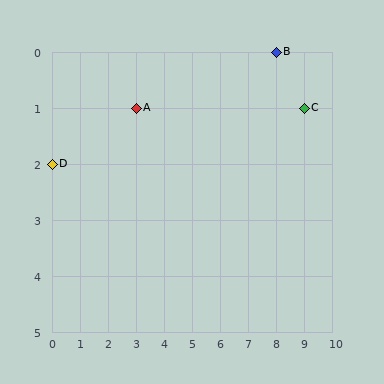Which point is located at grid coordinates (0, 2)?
Point D is at (0, 2).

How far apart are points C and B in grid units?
Points C and B are 1 column and 1 row apart (about 1.4 grid units diagonally).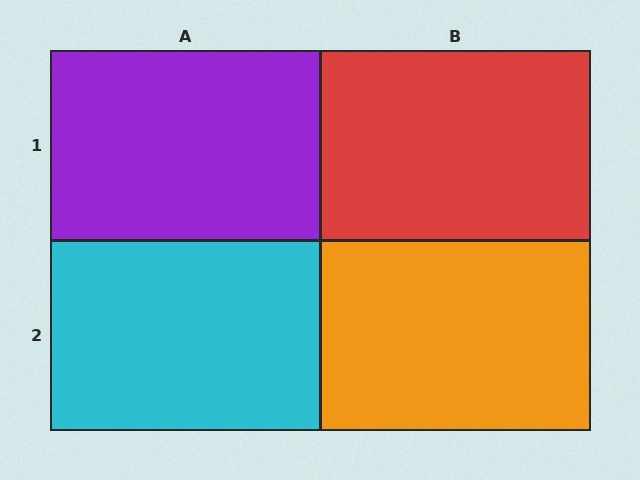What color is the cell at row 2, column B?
Orange.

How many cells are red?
1 cell is red.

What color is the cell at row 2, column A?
Cyan.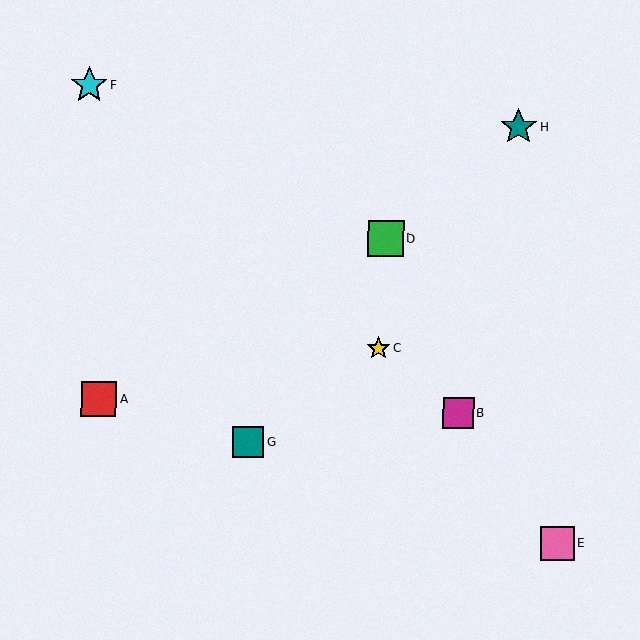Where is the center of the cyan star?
The center of the cyan star is at (89, 85).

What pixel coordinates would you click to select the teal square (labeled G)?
Click at (248, 442) to select the teal square G.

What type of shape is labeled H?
Shape H is a teal star.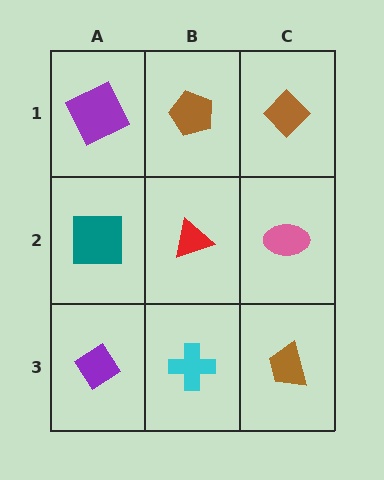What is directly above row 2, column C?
A brown diamond.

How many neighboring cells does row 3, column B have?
3.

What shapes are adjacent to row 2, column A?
A purple square (row 1, column A), a purple diamond (row 3, column A), a red triangle (row 2, column B).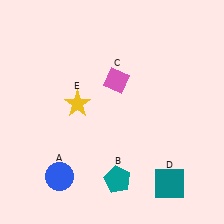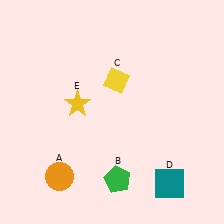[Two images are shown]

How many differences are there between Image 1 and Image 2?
There are 3 differences between the two images.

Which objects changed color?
A changed from blue to orange. B changed from teal to green. C changed from pink to yellow.